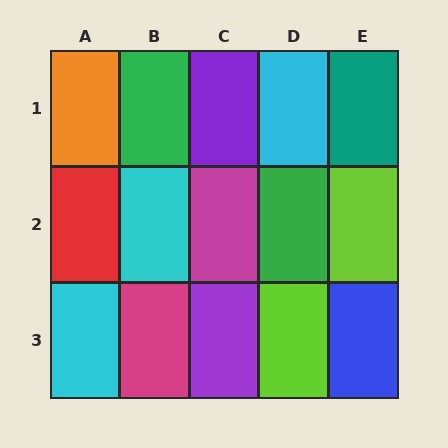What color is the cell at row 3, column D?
Lime.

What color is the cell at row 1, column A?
Orange.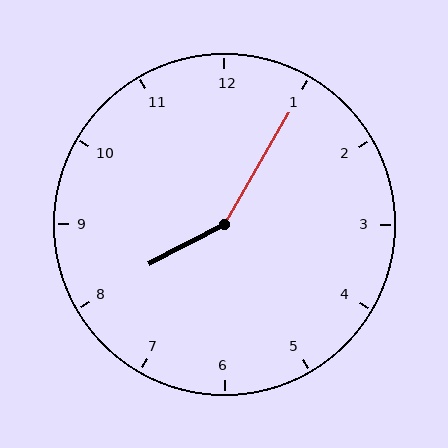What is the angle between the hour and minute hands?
Approximately 148 degrees.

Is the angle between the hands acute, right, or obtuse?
It is obtuse.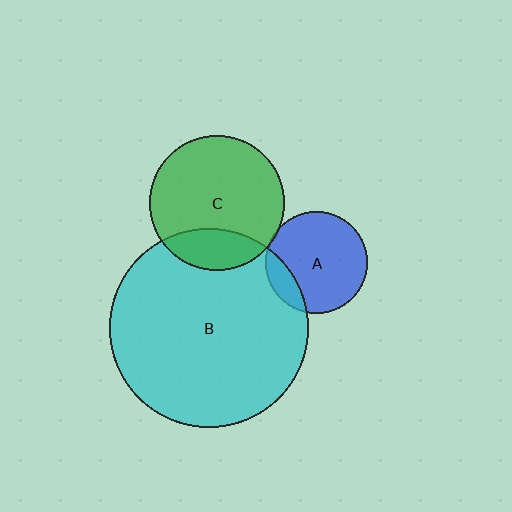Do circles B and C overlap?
Yes.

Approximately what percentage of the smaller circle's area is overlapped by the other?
Approximately 20%.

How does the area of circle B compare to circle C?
Approximately 2.2 times.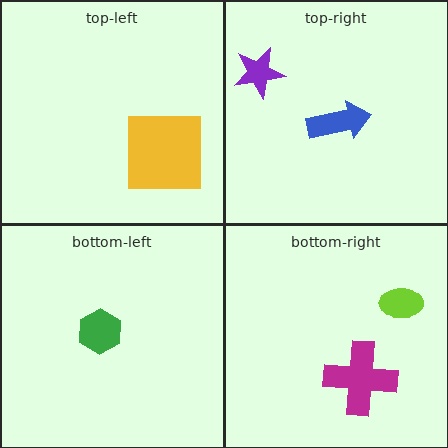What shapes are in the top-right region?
The purple star, the blue arrow.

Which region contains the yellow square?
The top-left region.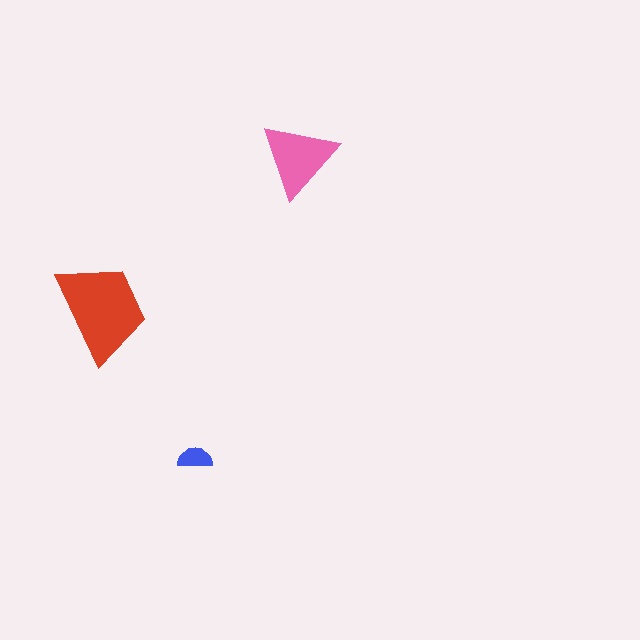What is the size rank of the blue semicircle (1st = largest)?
3rd.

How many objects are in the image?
There are 3 objects in the image.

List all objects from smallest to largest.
The blue semicircle, the pink triangle, the red trapezoid.